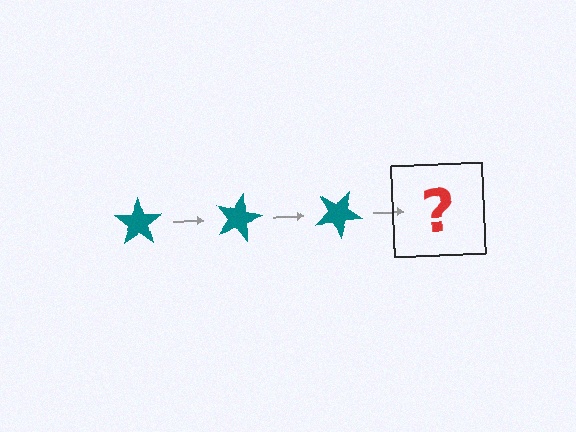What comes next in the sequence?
The next element should be a teal star rotated 45 degrees.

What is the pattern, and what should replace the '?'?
The pattern is that the star rotates 15 degrees each step. The '?' should be a teal star rotated 45 degrees.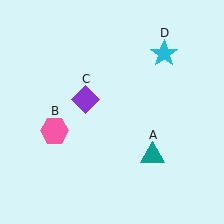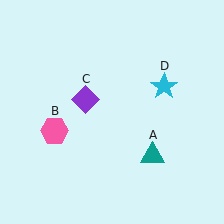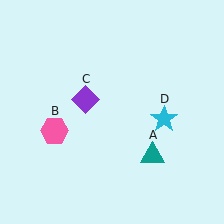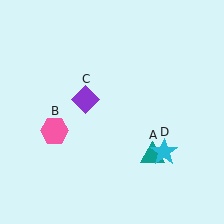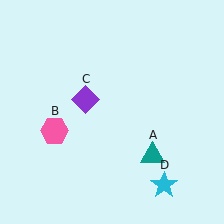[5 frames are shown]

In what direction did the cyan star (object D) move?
The cyan star (object D) moved down.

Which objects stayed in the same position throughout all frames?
Teal triangle (object A) and pink hexagon (object B) and purple diamond (object C) remained stationary.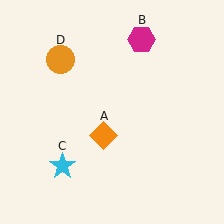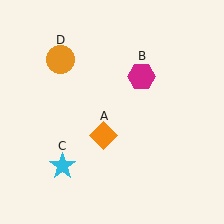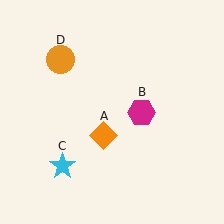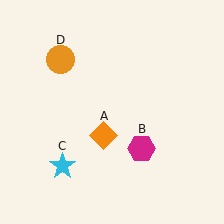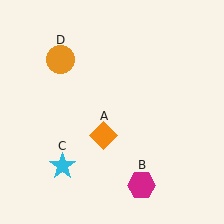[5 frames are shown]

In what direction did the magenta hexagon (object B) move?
The magenta hexagon (object B) moved down.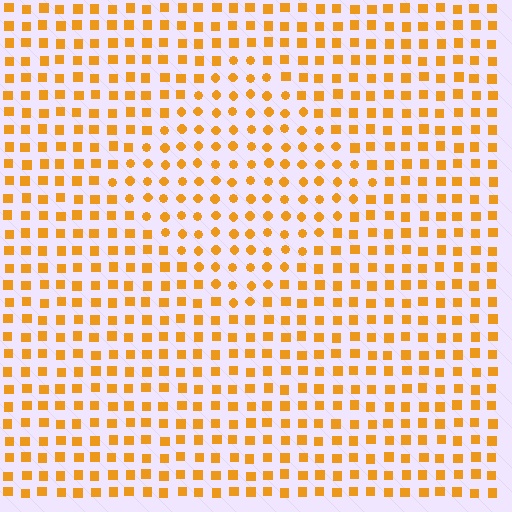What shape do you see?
I see a diamond.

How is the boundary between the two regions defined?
The boundary is defined by a change in element shape: circles inside vs. squares outside. All elements share the same color and spacing.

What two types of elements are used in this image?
The image uses circles inside the diamond region and squares outside it.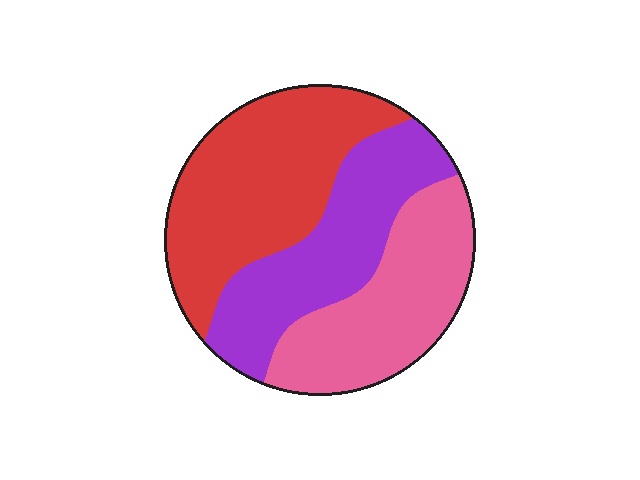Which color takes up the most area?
Red, at roughly 40%.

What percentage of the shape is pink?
Pink covers roughly 30% of the shape.